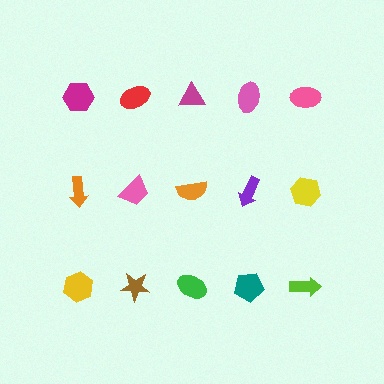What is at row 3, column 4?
A teal pentagon.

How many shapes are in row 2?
5 shapes.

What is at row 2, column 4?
A purple arrow.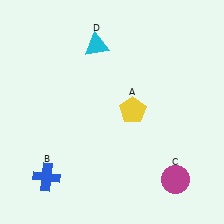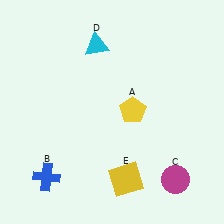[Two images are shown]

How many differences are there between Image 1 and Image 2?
There is 1 difference between the two images.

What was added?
A yellow square (E) was added in Image 2.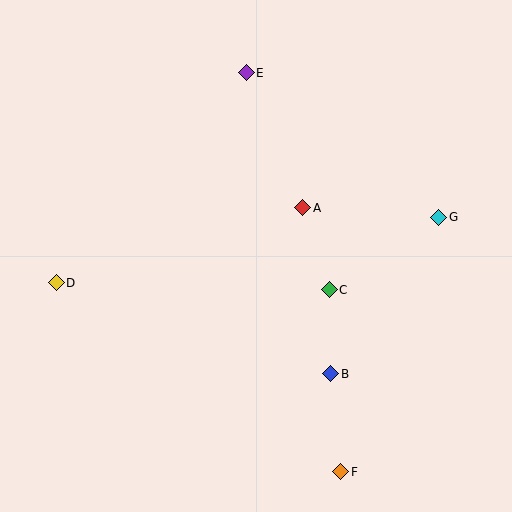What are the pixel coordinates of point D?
Point D is at (56, 283).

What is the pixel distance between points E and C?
The distance between E and C is 232 pixels.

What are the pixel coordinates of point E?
Point E is at (246, 73).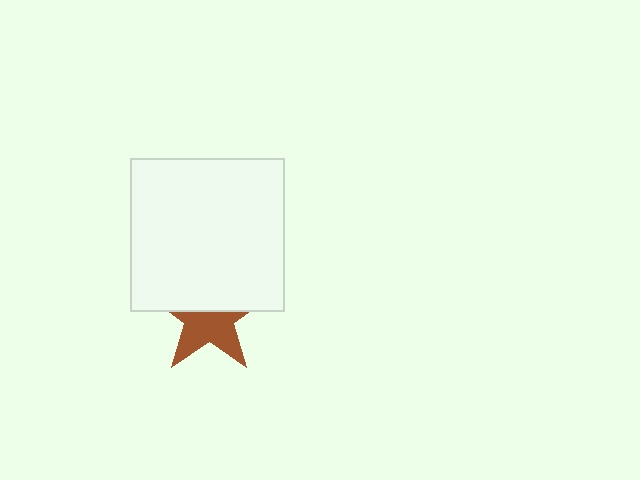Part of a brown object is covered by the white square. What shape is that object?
It is a star.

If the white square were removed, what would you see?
You would see the complete brown star.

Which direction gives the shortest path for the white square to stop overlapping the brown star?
Moving up gives the shortest separation.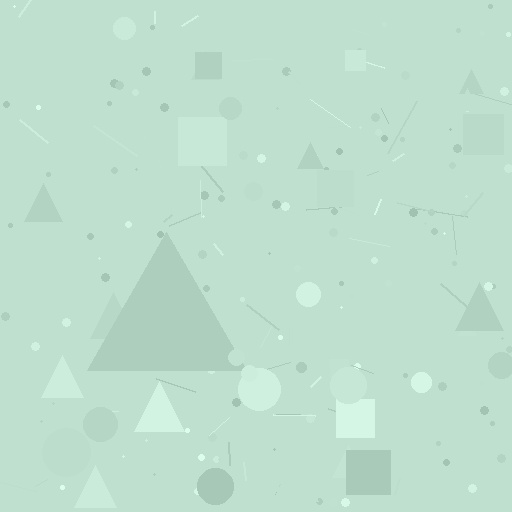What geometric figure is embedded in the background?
A triangle is embedded in the background.